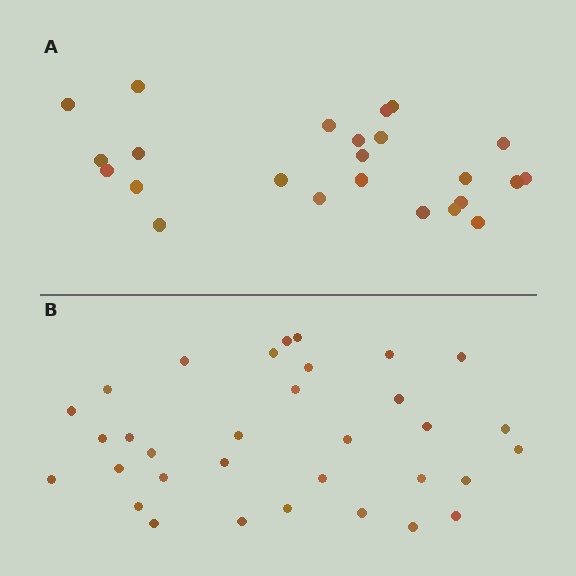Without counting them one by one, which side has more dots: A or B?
Region B (the bottom region) has more dots.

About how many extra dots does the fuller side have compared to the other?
Region B has roughly 8 or so more dots than region A.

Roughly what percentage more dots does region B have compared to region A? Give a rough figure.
About 40% more.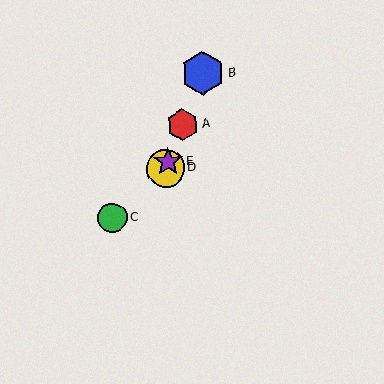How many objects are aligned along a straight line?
4 objects (A, B, D, E) are aligned along a straight line.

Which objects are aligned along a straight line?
Objects A, B, D, E are aligned along a straight line.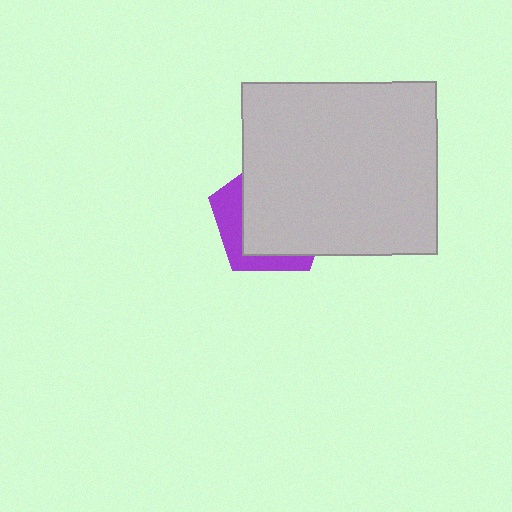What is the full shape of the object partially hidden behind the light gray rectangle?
The partially hidden object is a purple pentagon.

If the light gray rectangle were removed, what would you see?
You would see the complete purple pentagon.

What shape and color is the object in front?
The object in front is a light gray rectangle.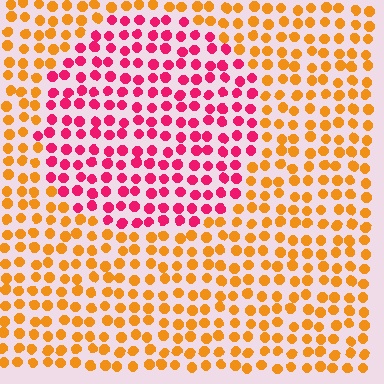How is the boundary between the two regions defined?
The boundary is defined purely by a slight shift in hue (about 58 degrees). Spacing, size, and orientation are identical on both sides.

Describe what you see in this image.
The image is filled with small orange elements in a uniform arrangement. A circle-shaped region is visible where the elements are tinted to a slightly different hue, forming a subtle color boundary.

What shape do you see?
I see a circle.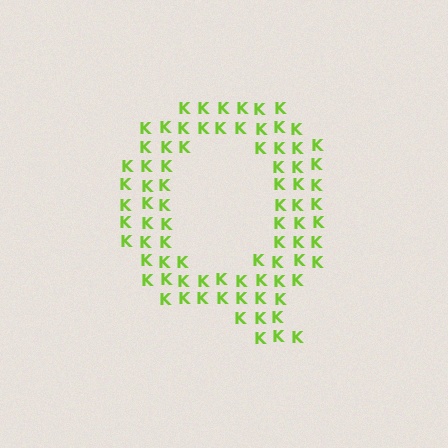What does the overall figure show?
The overall figure shows the letter Q.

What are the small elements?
The small elements are letter K's.